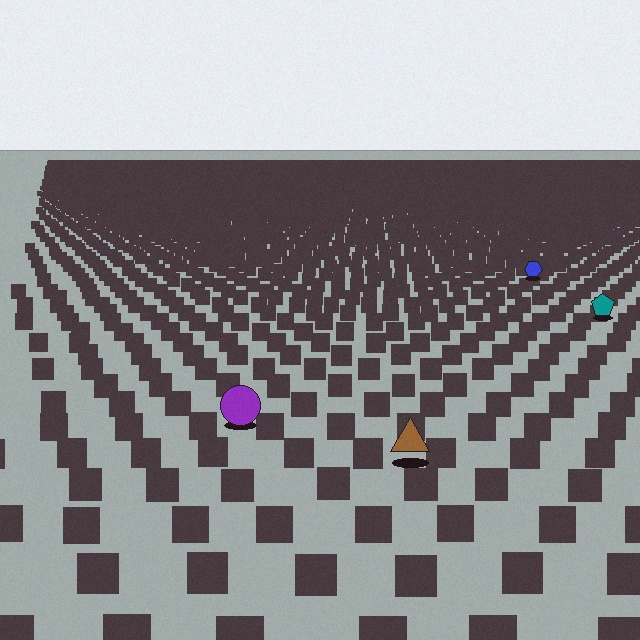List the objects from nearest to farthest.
From nearest to farthest: the brown triangle, the purple circle, the teal pentagon, the blue hexagon.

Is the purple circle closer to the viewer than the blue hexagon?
Yes. The purple circle is closer — you can tell from the texture gradient: the ground texture is coarser near it.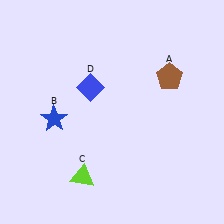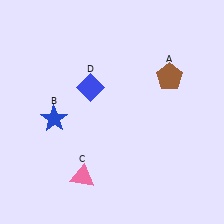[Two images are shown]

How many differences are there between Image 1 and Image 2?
There is 1 difference between the two images.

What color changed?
The triangle (C) changed from lime in Image 1 to pink in Image 2.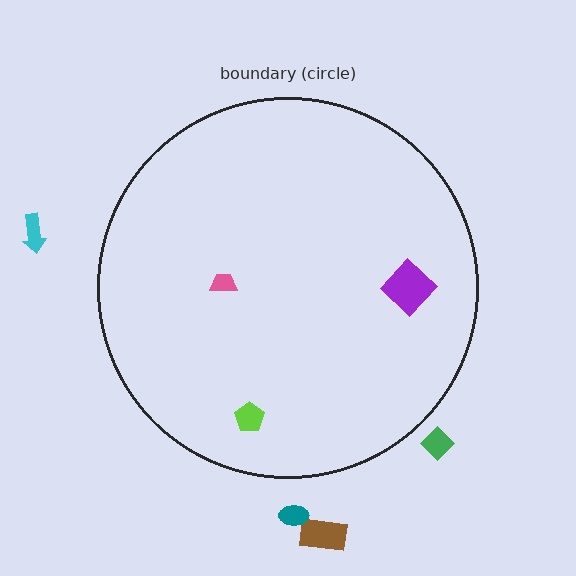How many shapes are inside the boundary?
3 inside, 4 outside.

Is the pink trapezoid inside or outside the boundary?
Inside.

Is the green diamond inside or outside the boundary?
Outside.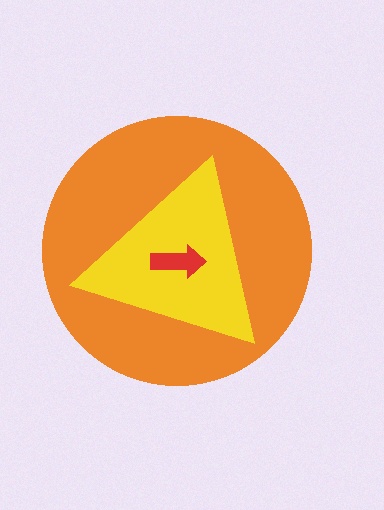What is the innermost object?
The red arrow.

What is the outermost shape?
The orange circle.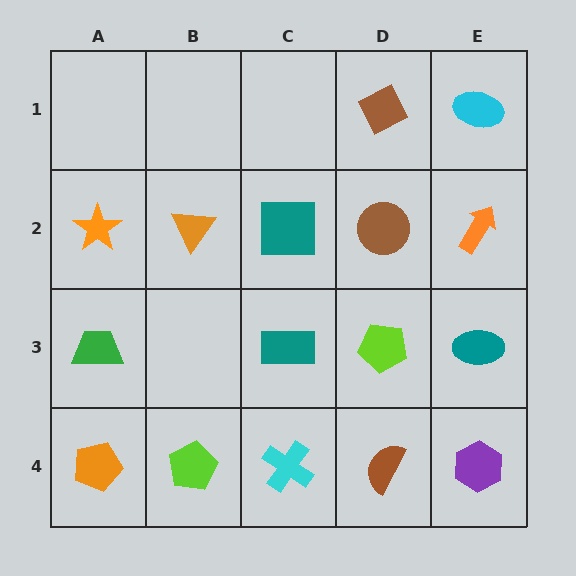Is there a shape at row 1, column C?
No, that cell is empty.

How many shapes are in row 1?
2 shapes.